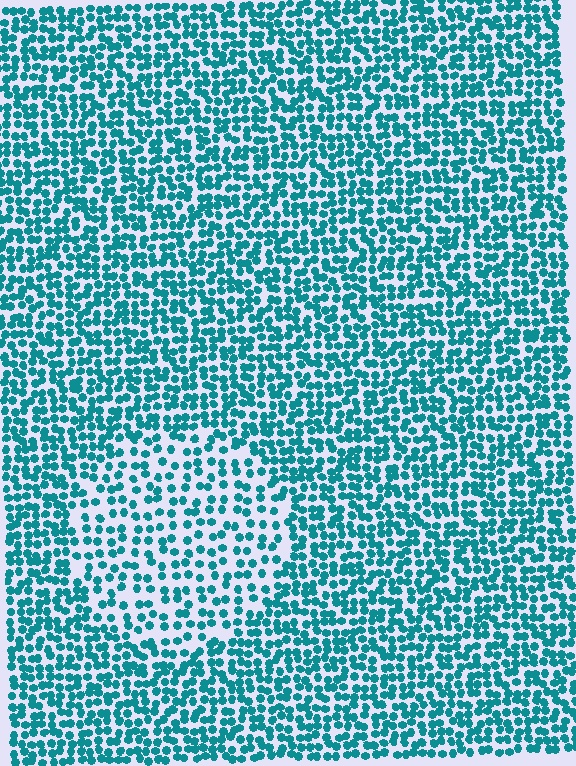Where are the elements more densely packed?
The elements are more densely packed outside the circle boundary.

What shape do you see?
I see a circle.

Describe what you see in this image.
The image contains small teal elements arranged at two different densities. A circle-shaped region is visible where the elements are less densely packed than the surrounding area.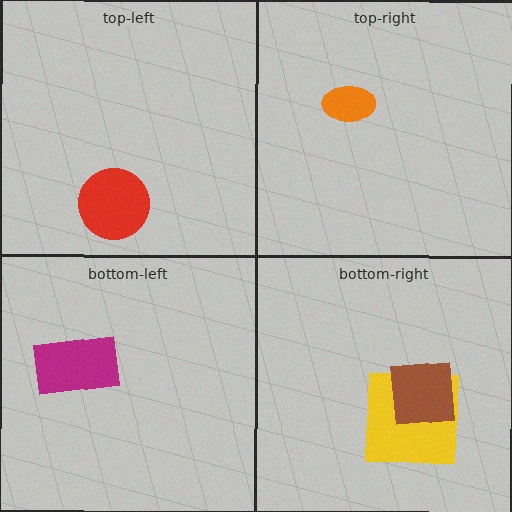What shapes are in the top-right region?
The orange ellipse.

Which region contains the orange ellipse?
The top-right region.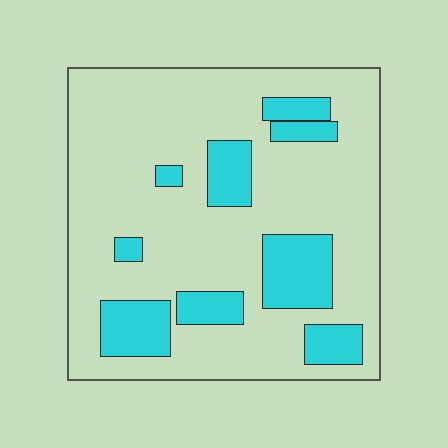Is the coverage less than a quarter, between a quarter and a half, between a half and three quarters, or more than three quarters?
Less than a quarter.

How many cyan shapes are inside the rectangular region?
9.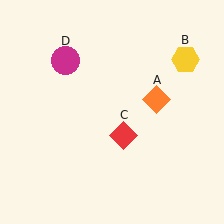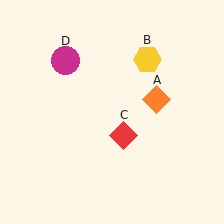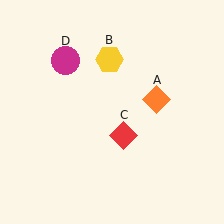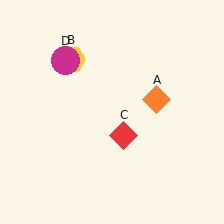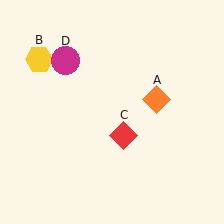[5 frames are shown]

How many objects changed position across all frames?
1 object changed position: yellow hexagon (object B).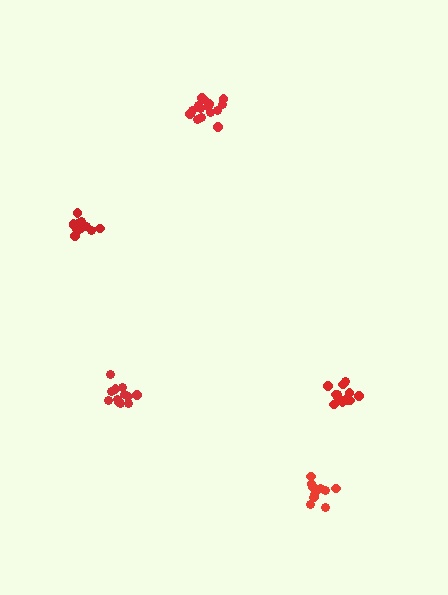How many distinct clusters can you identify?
There are 5 distinct clusters.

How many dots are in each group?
Group 1: 12 dots, Group 2: 16 dots, Group 3: 11 dots, Group 4: 12 dots, Group 5: 12 dots (63 total).